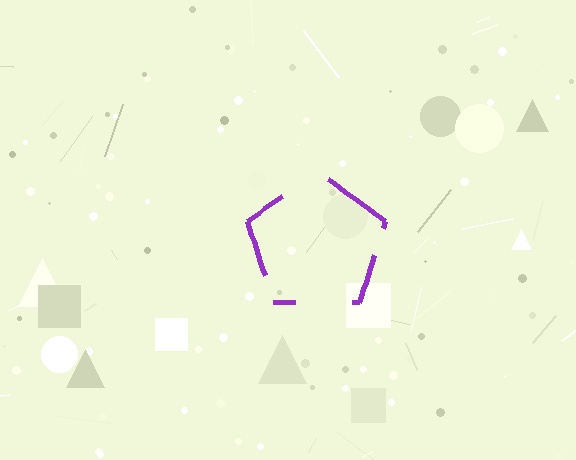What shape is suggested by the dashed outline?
The dashed outline suggests a pentagon.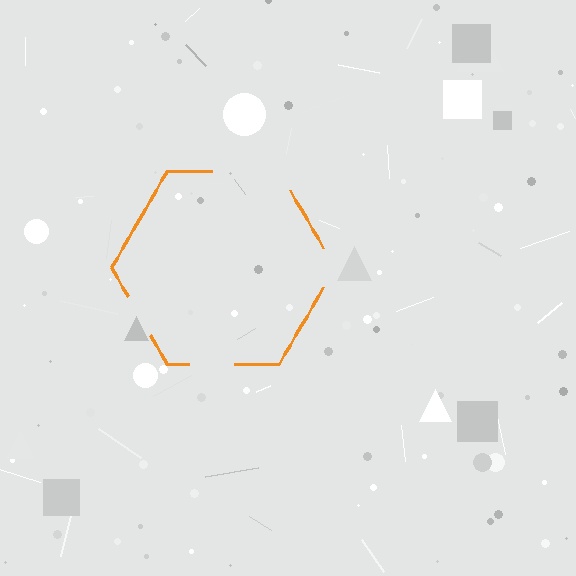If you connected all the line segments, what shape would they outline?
They would outline a hexagon.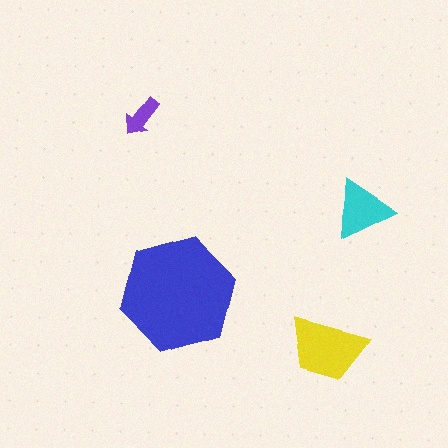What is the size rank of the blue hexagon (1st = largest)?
1st.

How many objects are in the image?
There are 4 objects in the image.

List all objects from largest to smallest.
The blue hexagon, the yellow trapezoid, the cyan triangle, the purple arrow.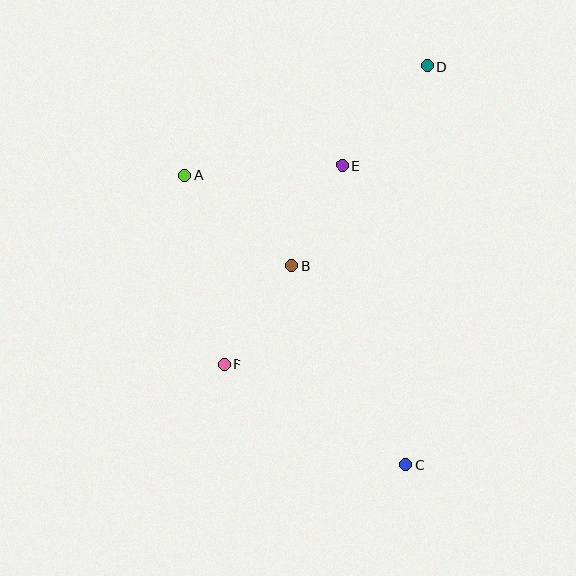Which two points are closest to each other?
Points B and E are closest to each other.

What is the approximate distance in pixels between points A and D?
The distance between A and D is approximately 266 pixels.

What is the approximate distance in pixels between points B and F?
The distance between B and F is approximately 120 pixels.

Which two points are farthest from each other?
Points C and D are farthest from each other.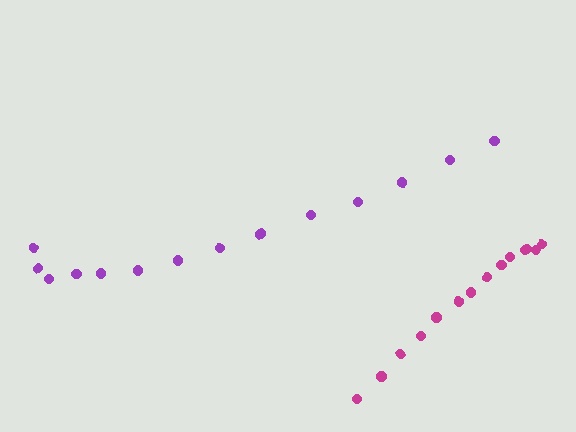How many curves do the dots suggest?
There are 2 distinct paths.